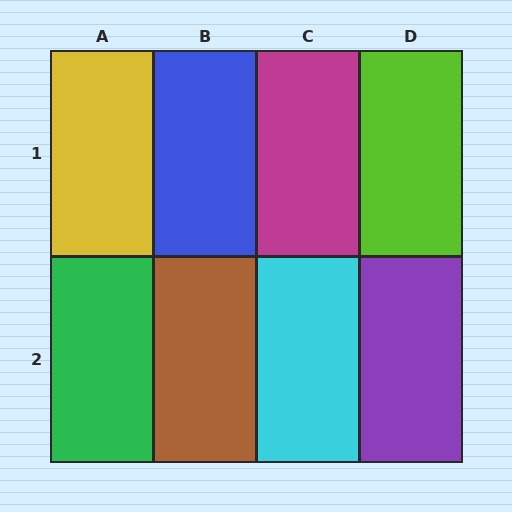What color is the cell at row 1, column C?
Magenta.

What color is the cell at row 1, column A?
Yellow.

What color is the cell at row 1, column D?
Lime.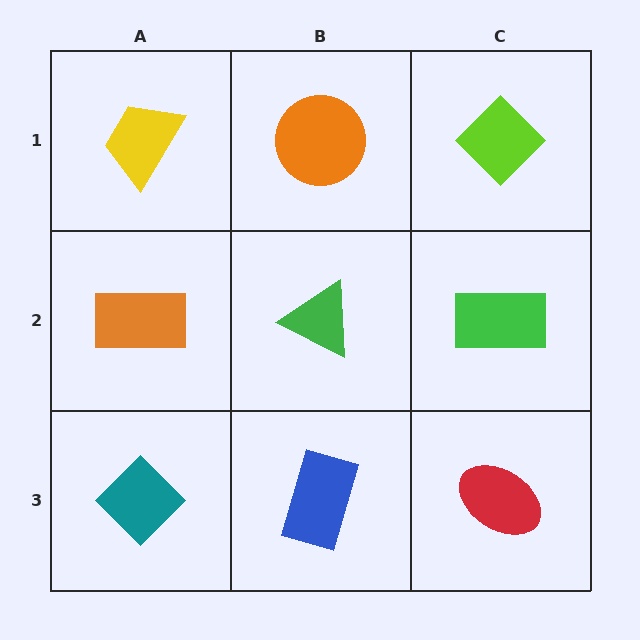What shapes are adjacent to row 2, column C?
A lime diamond (row 1, column C), a red ellipse (row 3, column C), a green triangle (row 2, column B).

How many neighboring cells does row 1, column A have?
2.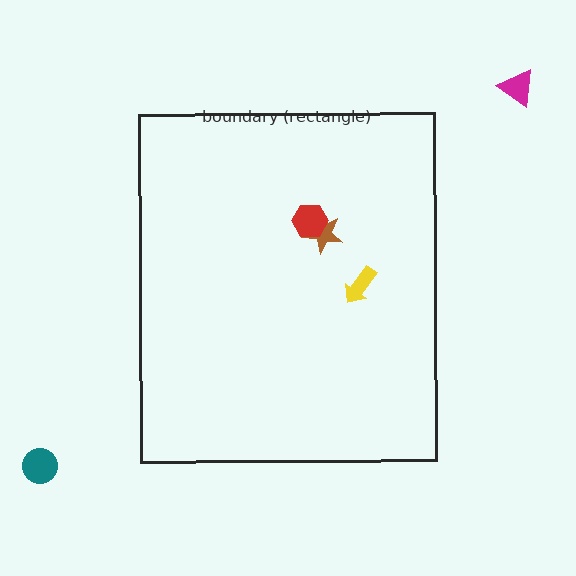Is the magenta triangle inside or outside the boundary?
Outside.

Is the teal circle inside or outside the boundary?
Outside.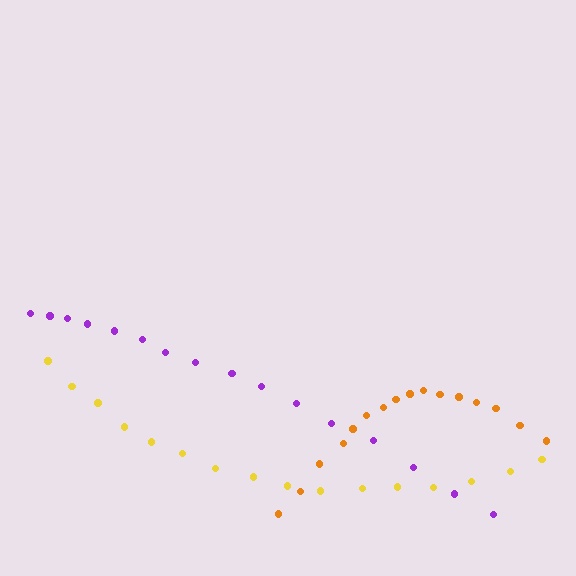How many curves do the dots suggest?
There are 3 distinct paths.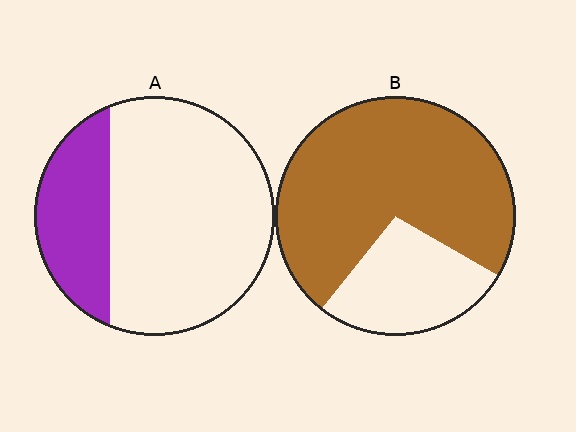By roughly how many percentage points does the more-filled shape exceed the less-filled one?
By roughly 45 percentage points (B over A).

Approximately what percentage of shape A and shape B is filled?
A is approximately 25% and B is approximately 75%.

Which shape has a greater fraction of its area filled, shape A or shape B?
Shape B.